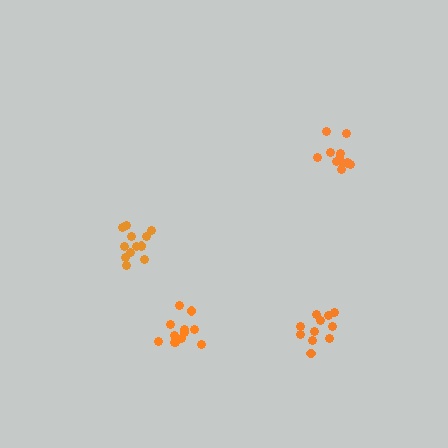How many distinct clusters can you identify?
There are 4 distinct clusters.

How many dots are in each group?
Group 1: 12 dots, Group 2: 12 dots, Group 3: 13 dots, Group 4: 11 dots (48 total).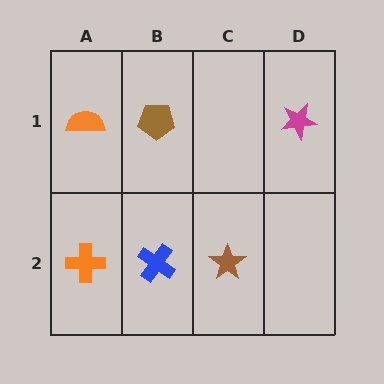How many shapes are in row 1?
3 shapes.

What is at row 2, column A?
An orange cross.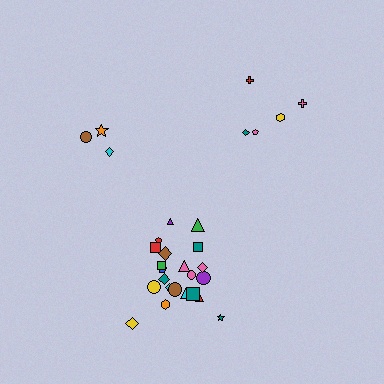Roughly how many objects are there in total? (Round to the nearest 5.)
Roughly 30 objects in total.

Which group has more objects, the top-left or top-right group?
The top-right group.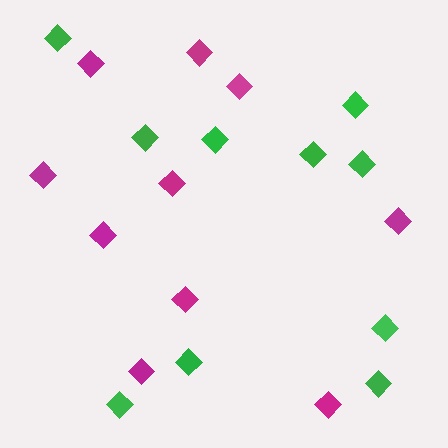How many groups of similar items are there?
There are 2 groups: one group of green diamonds (10) and one group of magenta diamonds (10).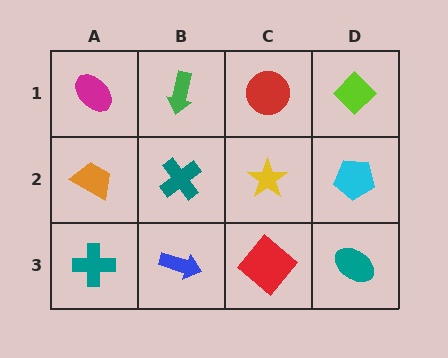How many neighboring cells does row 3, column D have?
2.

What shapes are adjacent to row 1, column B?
A teal cross (row 2, column B), a magenta ellipse (row 1, column A), a red circle (row 1, column C).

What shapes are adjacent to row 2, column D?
A lime diamond (row 1, column D), a teal ellipse (row 3, column D), a yellow star (row 2, column C).